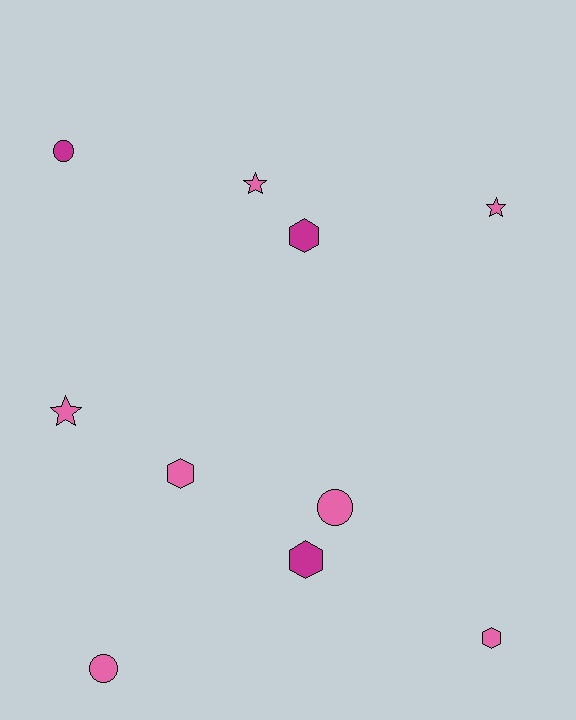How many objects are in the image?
There are 10 objects.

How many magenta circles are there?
There is 1 magenta circle.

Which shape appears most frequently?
Hexagon, with 4 objects.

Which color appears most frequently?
Pink, with 7 objects.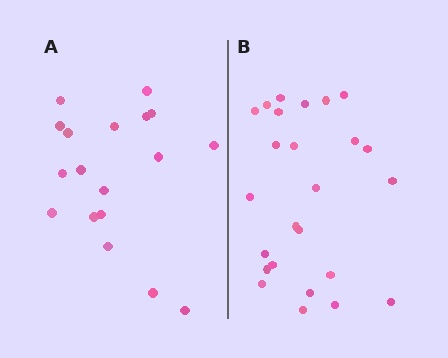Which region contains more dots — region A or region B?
Region B (the right region) has more dots.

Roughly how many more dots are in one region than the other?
Region B has roughly 8 or so more dots than region A.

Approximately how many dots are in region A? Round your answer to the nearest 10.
About 20 dots. (The exact count is 18, which rounds to 20.)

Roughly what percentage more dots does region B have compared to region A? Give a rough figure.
About 40% more.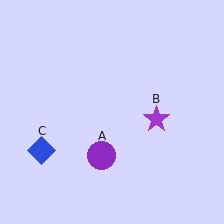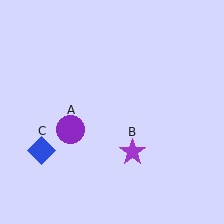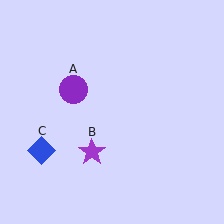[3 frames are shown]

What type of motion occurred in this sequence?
The purple circle (object A), purple star (object B) rotated clockwise around the center of the scene.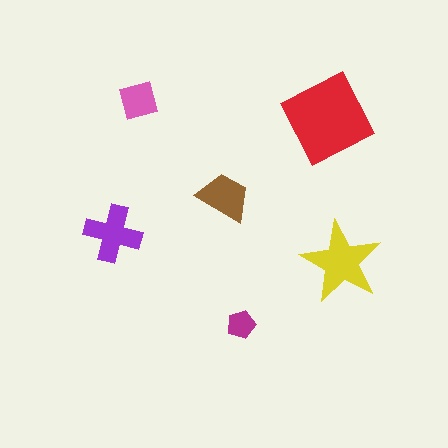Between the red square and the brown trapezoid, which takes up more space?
The red square.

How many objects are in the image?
There are 6 objects in the image.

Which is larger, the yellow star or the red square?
The red square.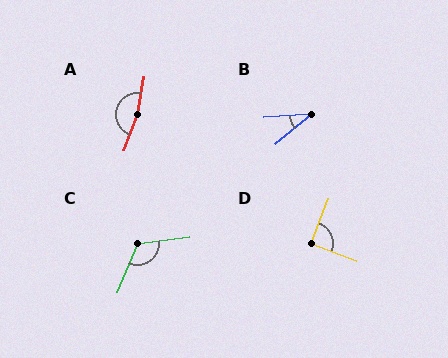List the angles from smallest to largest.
B (36°), D (89°), C (121°), A (169°).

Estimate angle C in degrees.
Approximately 121 degrees.